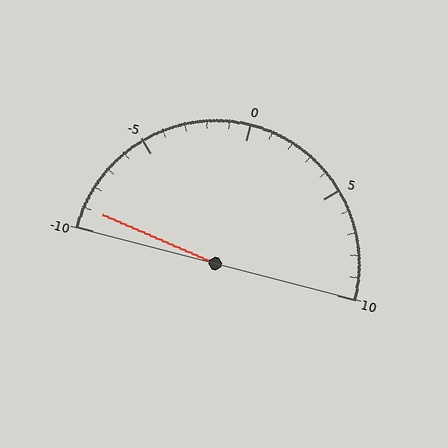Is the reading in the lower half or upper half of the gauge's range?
The reading is in the lower half of the range (-10 to 10).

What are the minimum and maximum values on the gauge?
The gauge ranges from -10 to 10.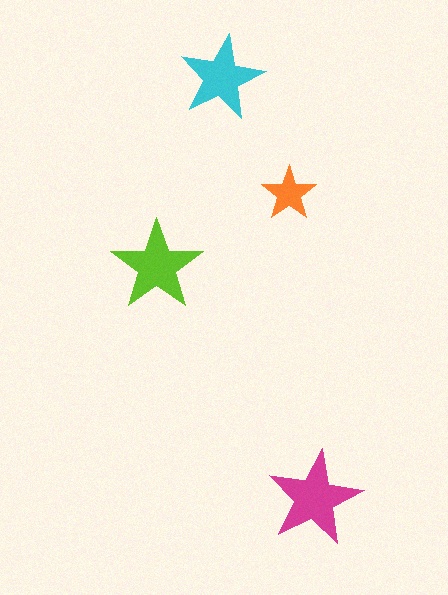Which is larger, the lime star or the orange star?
The lime one.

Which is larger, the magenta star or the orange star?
The magenta one.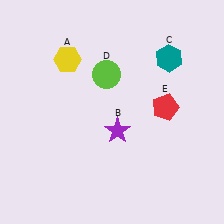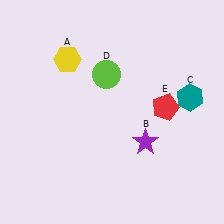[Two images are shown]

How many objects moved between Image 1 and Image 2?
2 objects moved between the two images.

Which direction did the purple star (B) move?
The purple star (B) moved right.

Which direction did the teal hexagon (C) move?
The teal hexagon (C) moved down.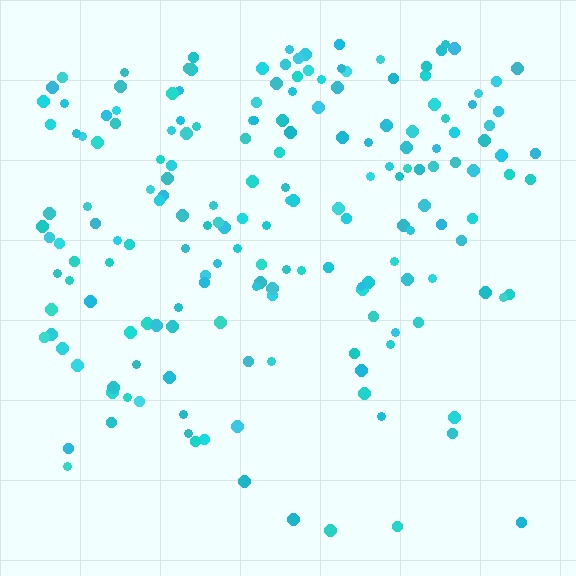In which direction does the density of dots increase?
From bottom to top, with the top side densest.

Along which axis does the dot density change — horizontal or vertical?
Vertical.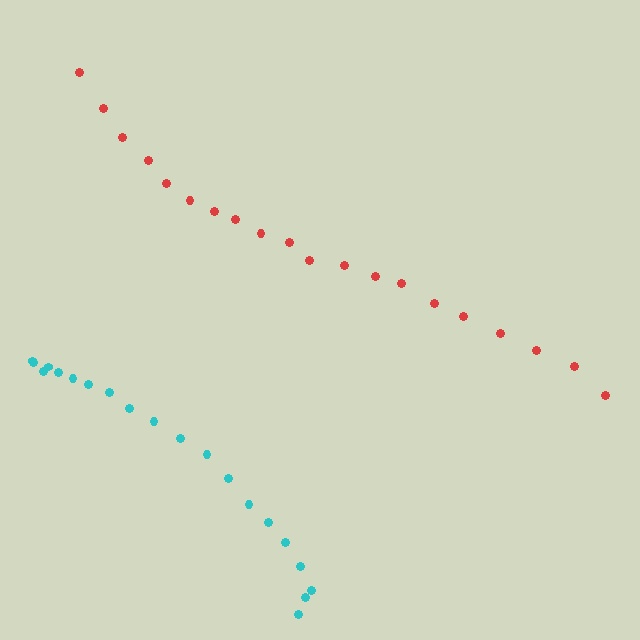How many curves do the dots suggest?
There are 2 distinct paths.